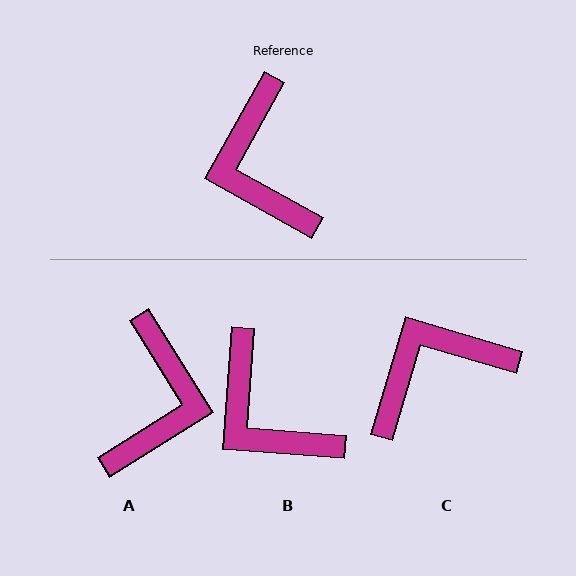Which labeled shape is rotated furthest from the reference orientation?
A, about 151 degrees away.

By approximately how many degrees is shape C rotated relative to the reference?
Approximately 77 degrees clockwise.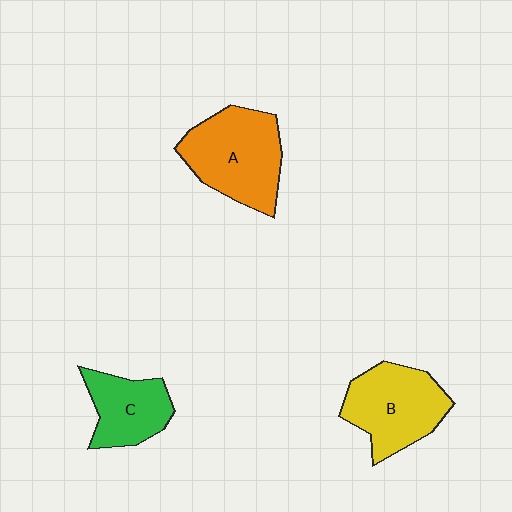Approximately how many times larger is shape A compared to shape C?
Approximately 1.5 times.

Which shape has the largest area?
Shape A (orange).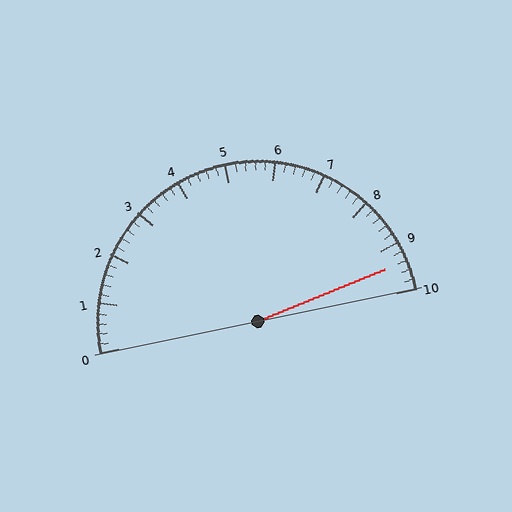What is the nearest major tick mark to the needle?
The nearest major tick mark is 9.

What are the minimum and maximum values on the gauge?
The gauge ranges from 0 to 10.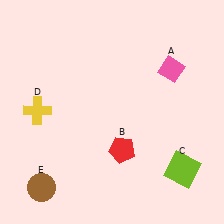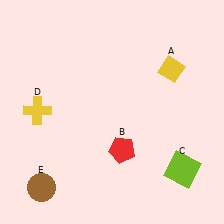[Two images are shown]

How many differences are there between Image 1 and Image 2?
There is 1 difference between the two images.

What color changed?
The diamond (A) changed from pink in Image 1 to yellow in Image 2.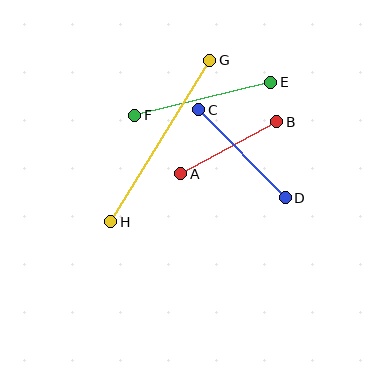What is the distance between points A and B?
The distance is approximately 109 pixels.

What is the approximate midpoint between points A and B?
The midpoint is at approximately (229, 148) pixels.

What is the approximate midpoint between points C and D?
The midpoint is at approximately (242, 154) pixels.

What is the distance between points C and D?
The distance is approximately 124 pixels.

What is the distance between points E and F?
The distance is approximately 140 pixels.